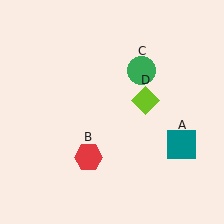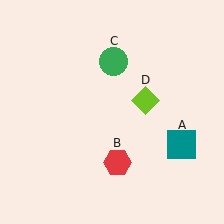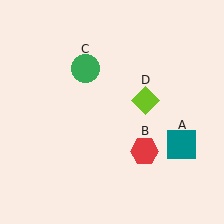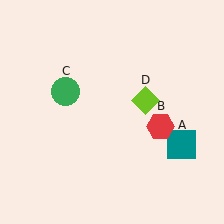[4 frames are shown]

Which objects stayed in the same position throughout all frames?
Teal square (object A) and lime diamond (object D) remained stationary.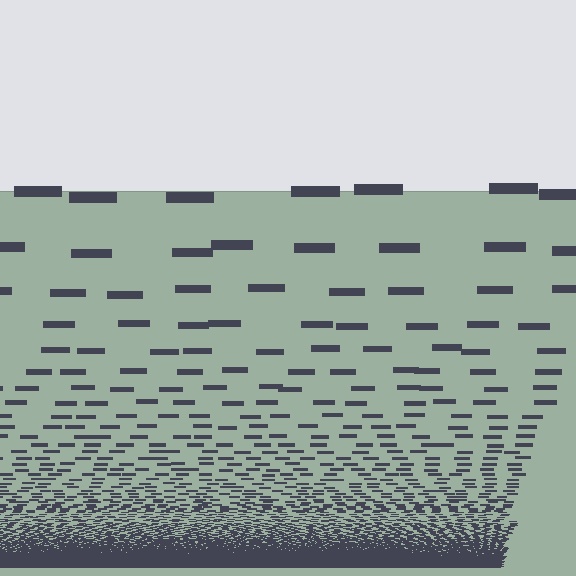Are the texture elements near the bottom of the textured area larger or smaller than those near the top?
Smaller. The gradient is inverted — elements near the bottom are smaller and denser.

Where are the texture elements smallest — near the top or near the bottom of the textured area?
Near the bottom.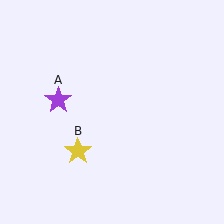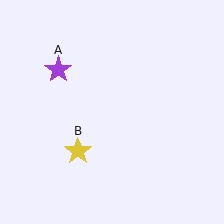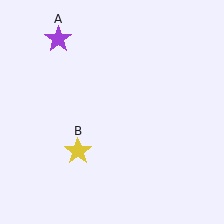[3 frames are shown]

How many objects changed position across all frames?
1 object changed position: purple star (object A).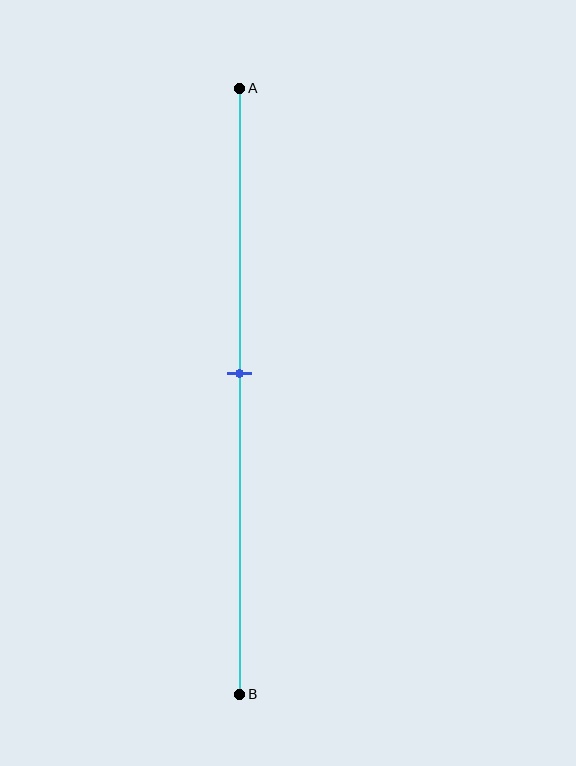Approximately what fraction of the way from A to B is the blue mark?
The blue mark is approximately 45% of the way from A to B.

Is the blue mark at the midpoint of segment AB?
Yes, the mark is approximately at the midpoint.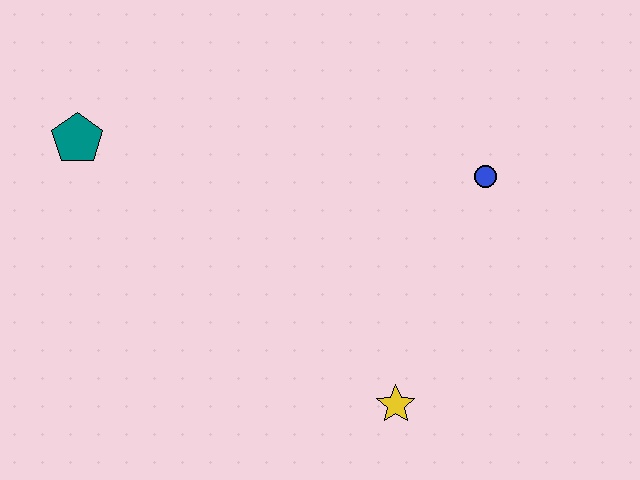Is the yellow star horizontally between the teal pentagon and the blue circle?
Yes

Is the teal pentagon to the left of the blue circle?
Yes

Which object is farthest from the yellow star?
The teal pentagon is farthest from the yellow star.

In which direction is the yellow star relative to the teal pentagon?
The yellow star is to the right of the teal pentagon.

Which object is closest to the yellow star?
The blue circle is closest to the yellow star.